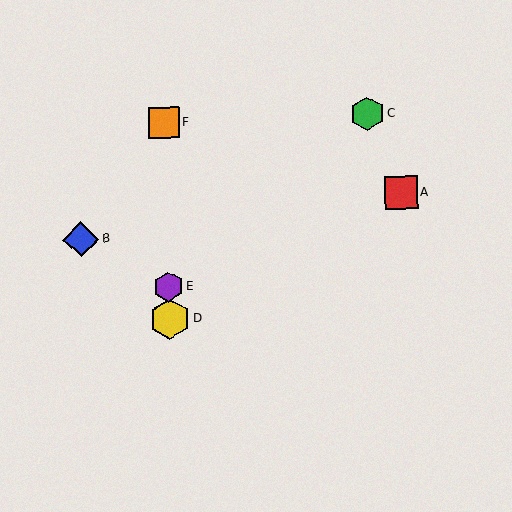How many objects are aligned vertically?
3 objects (D, E, F) are aligned vertically.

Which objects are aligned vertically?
Objects D, E, F are aligned vertically.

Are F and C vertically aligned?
No, F is at x≈164 and C is at x≈367.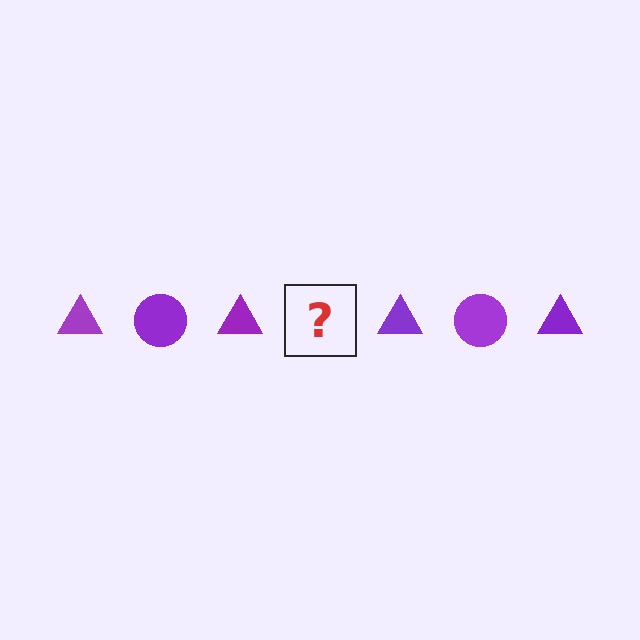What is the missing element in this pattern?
The missing element is a purple circle.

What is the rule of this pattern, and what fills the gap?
The rule is that the pattern cycles through triangle, circle shapes in purple. The gap should be filled with a purple circle.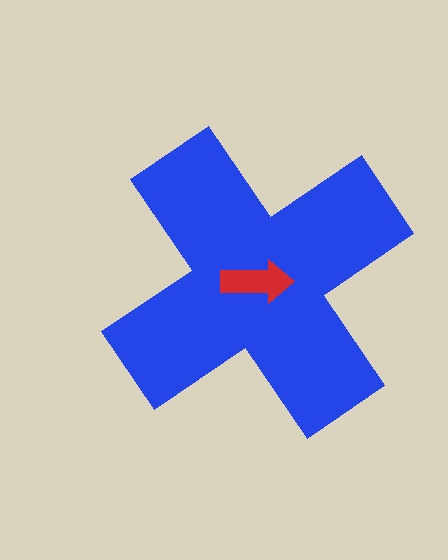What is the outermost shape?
The blue cross.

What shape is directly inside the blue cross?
The red arrow.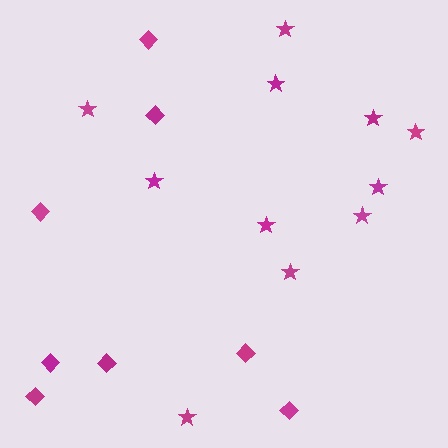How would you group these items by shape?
There are 2 groups: one group of diamonds (8) and one group of stars (11).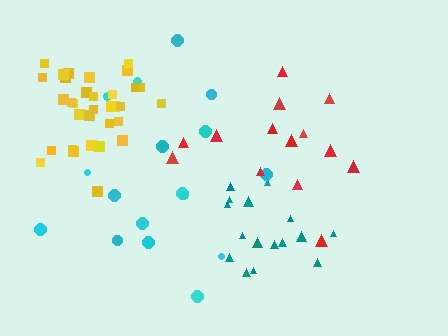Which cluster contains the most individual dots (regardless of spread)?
Yellow (33).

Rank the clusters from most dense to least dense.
yellow, teal, red, cyan.